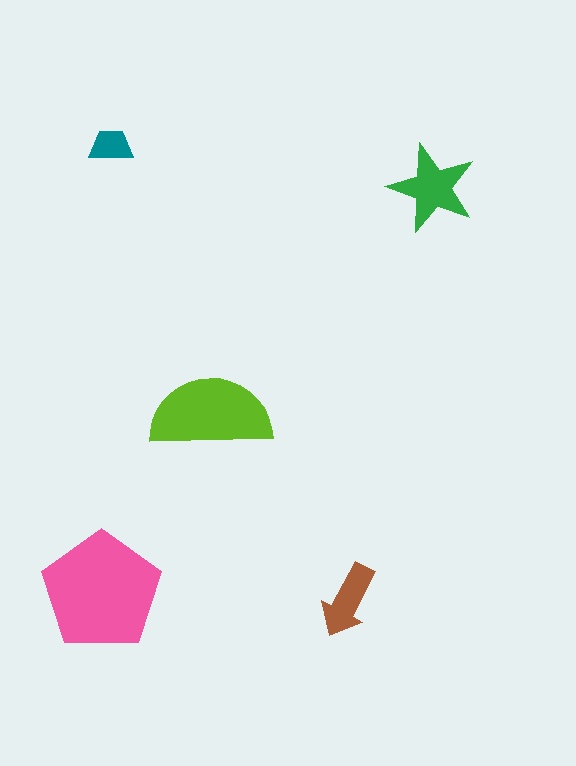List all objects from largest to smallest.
The pink pentagon, the lime semicircle, the green star, the brown arrow, the teal trapezoid.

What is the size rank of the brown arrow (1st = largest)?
4th.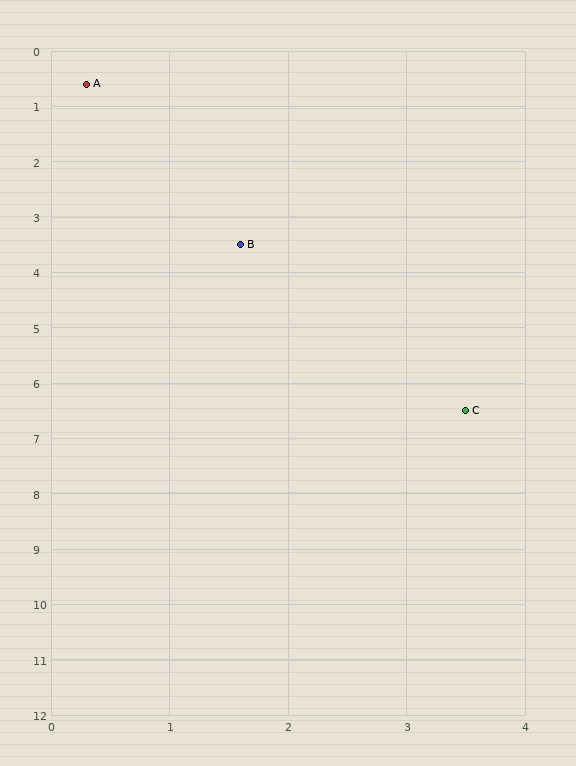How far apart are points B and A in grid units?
Points B and A are about 3.2 grid units apart.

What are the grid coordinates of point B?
Point B is at approximately (1.6, 3.5).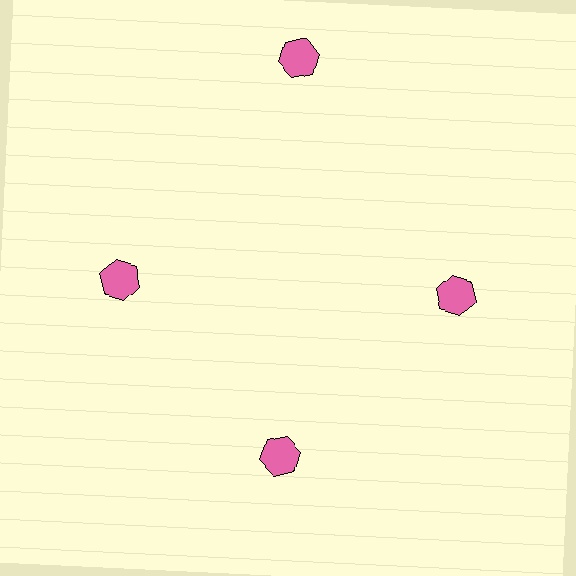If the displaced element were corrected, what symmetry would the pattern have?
It would have 4-fold rotational symmetry — the pattern would map onto itself every 90 degrees.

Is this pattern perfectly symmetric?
No. The 4 pink hexagons are arranged in a ring, but one element near the 12 o'clock position is pushed outward from the center, breaking the 4-fold rotational symmetry.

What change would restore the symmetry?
The symmetry would be restored by moving it inward, back onto the ring so that all 4 hexagons sit at equal angles and equal distance from the center.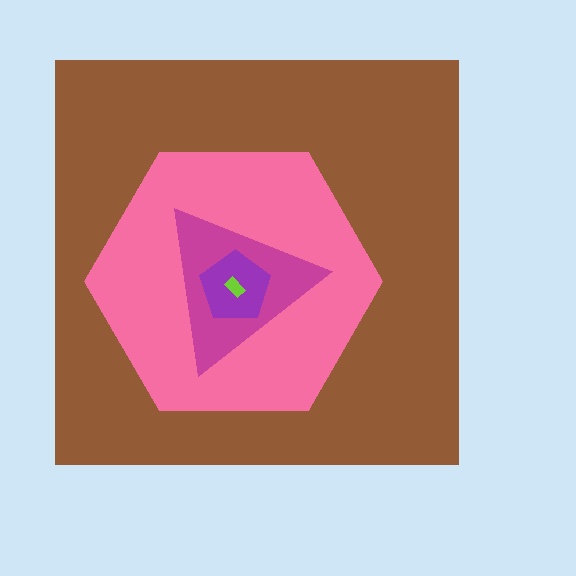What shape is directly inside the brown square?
The pink hexagon.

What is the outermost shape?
The brown square.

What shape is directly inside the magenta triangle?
The purple pentagon.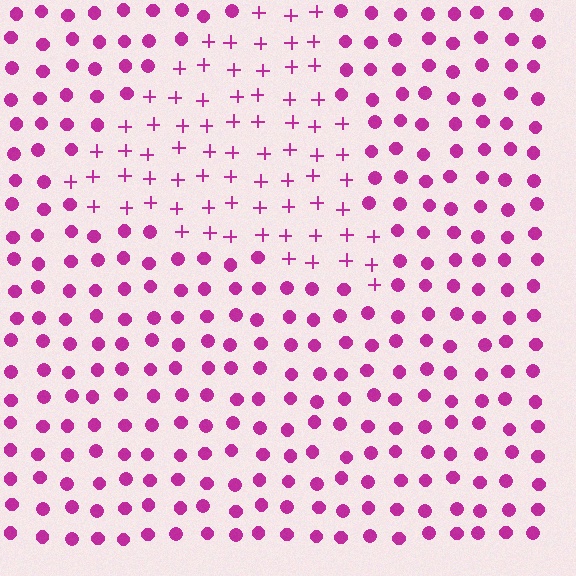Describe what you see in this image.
The image is filled with small magenta elements arranged in a uniform grid. A triangle-shaped region contains plus signs, while the surrounding area contains circles. The boundary is defined purely by the change in element shape.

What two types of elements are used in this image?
The image uses plus signs inside the triangle region and circles outside it.